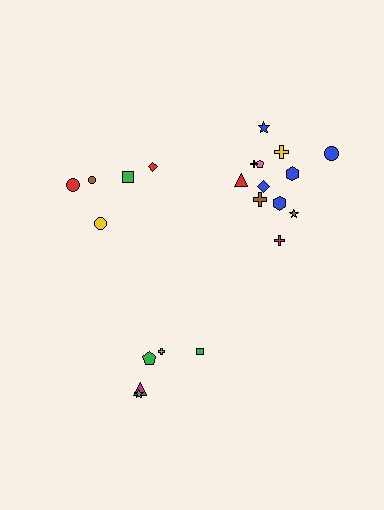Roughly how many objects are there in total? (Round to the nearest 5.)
Roughly 20 objects in total.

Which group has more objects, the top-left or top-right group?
The top-right group.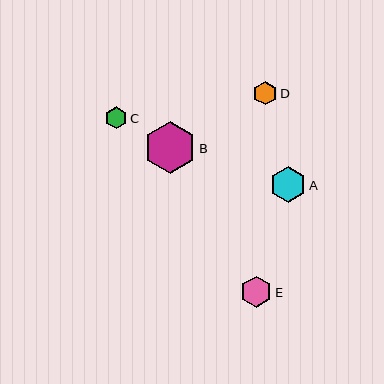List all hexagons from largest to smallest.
From largest to smallest: B, A, E, D, C.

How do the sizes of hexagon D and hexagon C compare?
Hexagon D and hexagon C are approximately the same size.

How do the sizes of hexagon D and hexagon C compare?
Hexagon D and hexagon C are approximately the same size.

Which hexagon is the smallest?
Hexagon C is the smallest with a size of approximately 22 pixels.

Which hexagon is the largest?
Hexagon B is the largest with a size of approximately 52 pixels.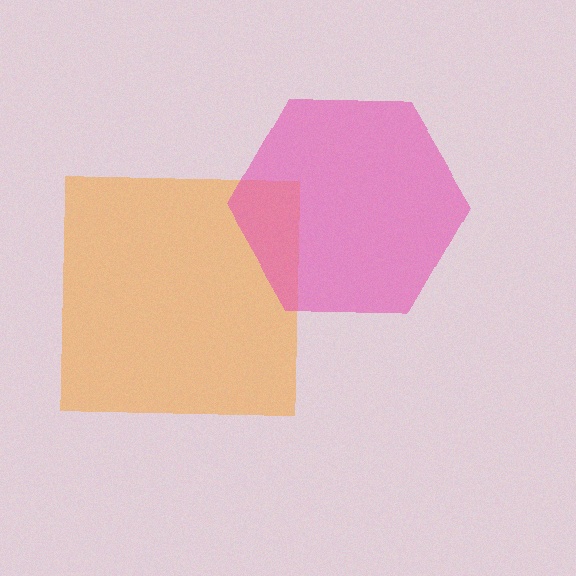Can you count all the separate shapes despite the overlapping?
Yes, there are 2 separate shapes.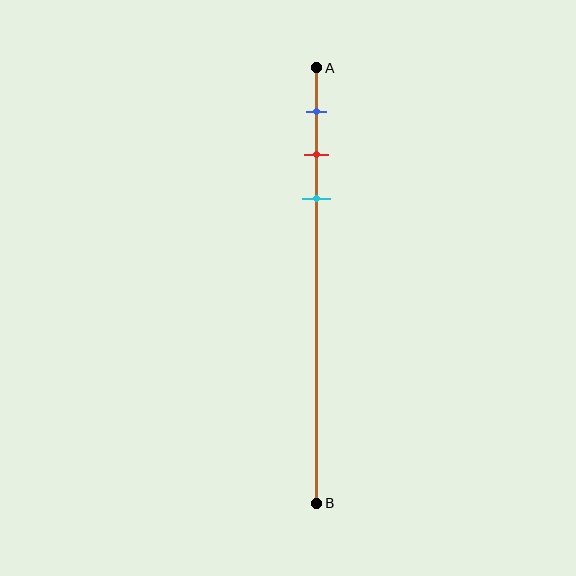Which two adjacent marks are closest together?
The red and cyan marks are the closest adjacent pair.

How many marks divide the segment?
There are 3 marks dividing the segment.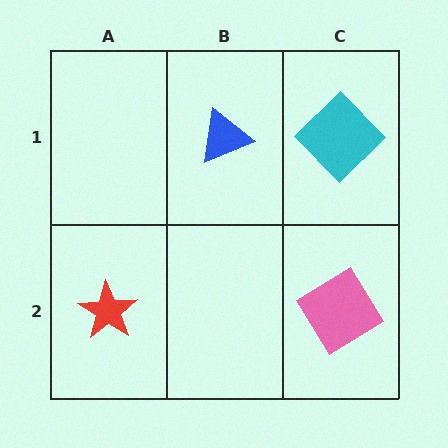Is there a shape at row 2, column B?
No, that cell is empty.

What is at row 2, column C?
A pink diamond.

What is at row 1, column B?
A blue triangle.